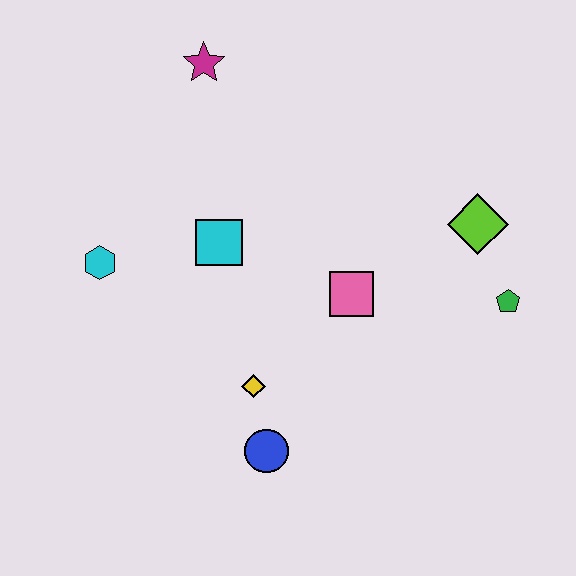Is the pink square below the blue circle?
No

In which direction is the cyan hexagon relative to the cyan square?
The cyan hexagon is to the left of the cyan square.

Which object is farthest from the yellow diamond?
The magenta star is farthest from the yellow diamond.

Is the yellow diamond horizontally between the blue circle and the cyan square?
Yes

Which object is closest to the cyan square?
The cyan hexagon is closest to the cyan square.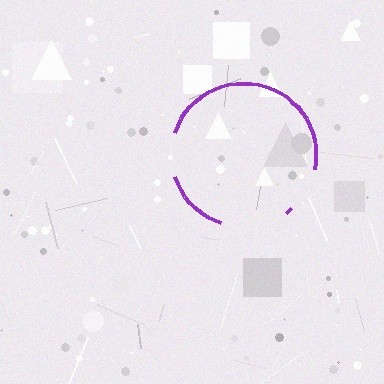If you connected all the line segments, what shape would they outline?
They would outline a circle.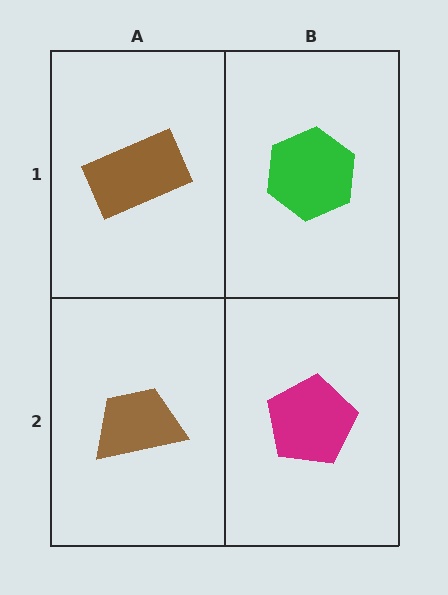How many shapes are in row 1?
2 shapes.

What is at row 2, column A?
A brown trapezoid.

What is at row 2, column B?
A magenta pentagon.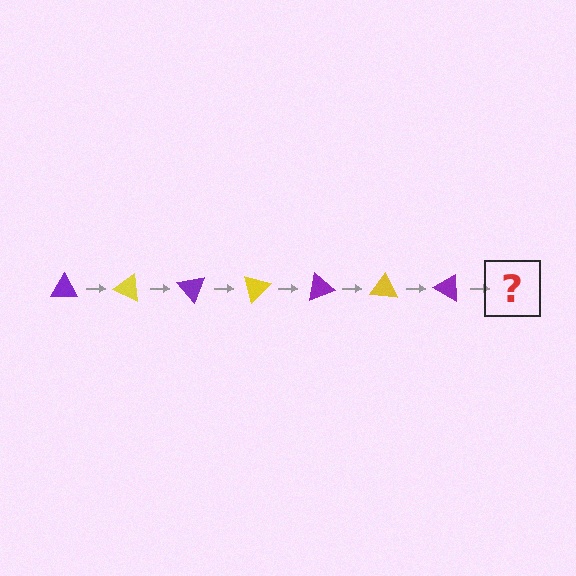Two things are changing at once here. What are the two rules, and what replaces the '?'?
The two rules are that it rotates 25 degrees each step and the color cycles through purple and yellow. The '?' should be a yellow triangle, rotated 175 degrees from the start.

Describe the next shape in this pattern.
It should be a yellow triangle, rotated 175 degrees from the start.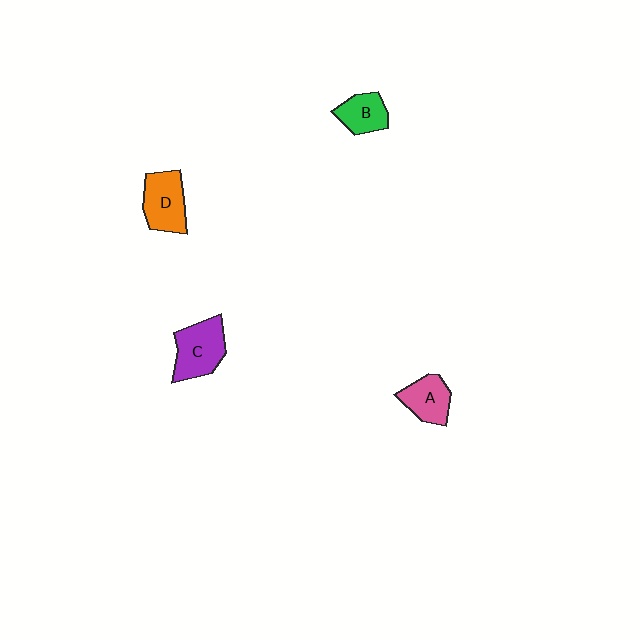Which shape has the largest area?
Shape C (purple).